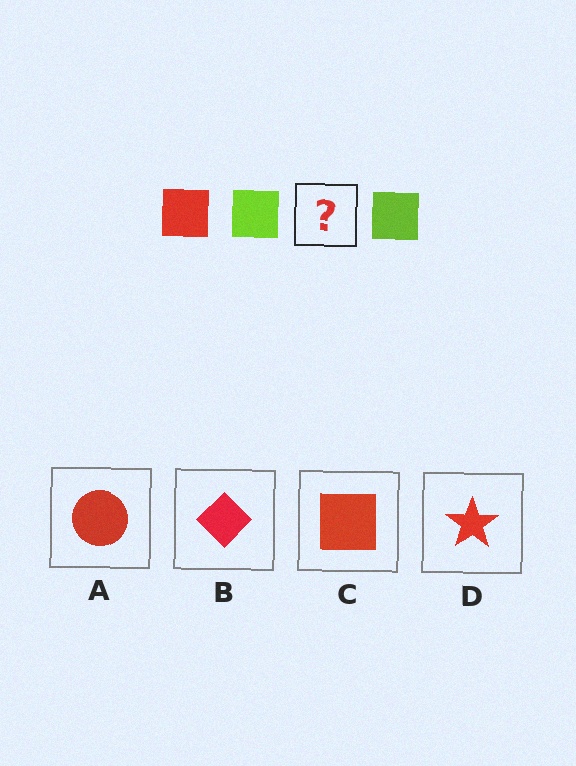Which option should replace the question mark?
Option C.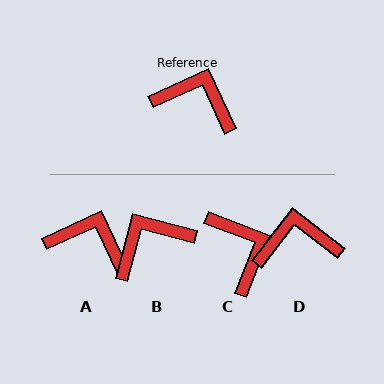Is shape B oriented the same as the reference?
No, it is off by about 50 degrees.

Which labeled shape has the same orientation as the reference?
A.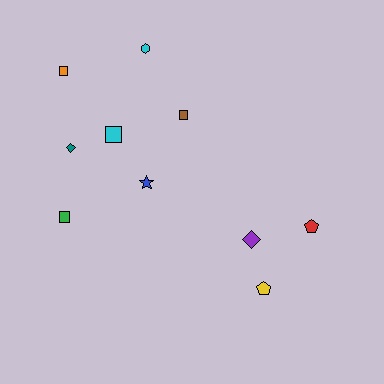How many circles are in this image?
There are no circles.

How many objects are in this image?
There are 10 objects.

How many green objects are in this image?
There is 1 green object.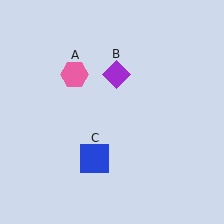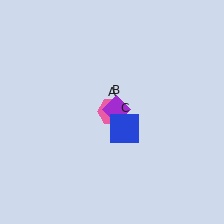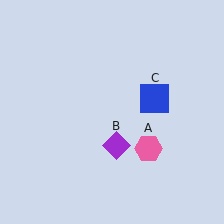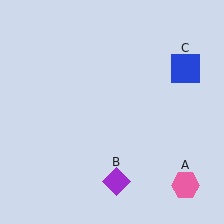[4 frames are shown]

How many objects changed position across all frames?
3 objects changed position: pink hexagon (object A), purple diamond (object B), blue square (object C).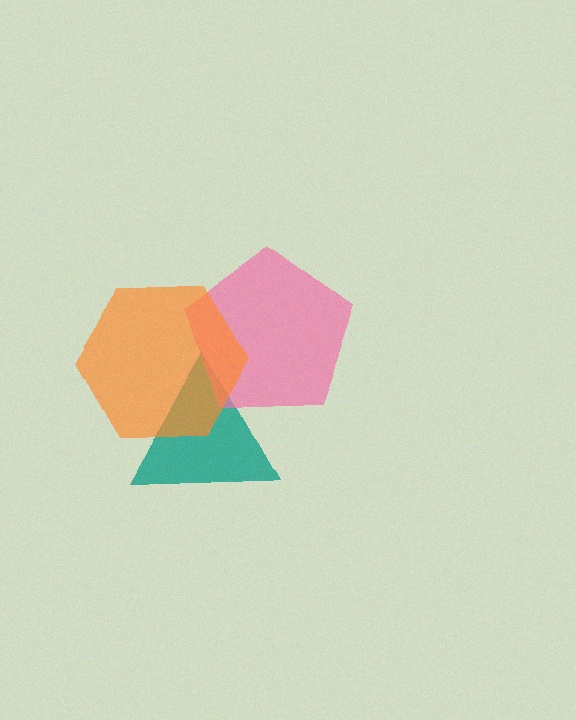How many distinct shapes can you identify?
There are 3 distinct shapes: a teal triangle, a pink pentagon, an orange hexagon.